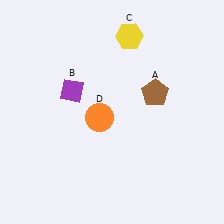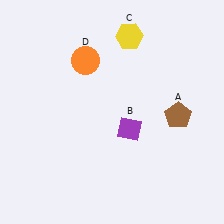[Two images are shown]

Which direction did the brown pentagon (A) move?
The brown pentagon (A) moved right.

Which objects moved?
The objects that moved are: the brown pentagon (A), the purple diamond (B), the orange circle (D).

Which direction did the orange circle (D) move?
The orange circle (D) moved up.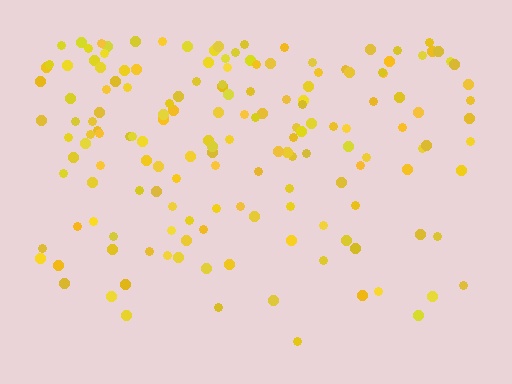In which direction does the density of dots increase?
From bottom to top, with the top side densest.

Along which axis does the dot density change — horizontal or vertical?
Vertical.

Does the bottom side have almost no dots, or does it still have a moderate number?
Still a moderate number, just noticeably fewer than the top.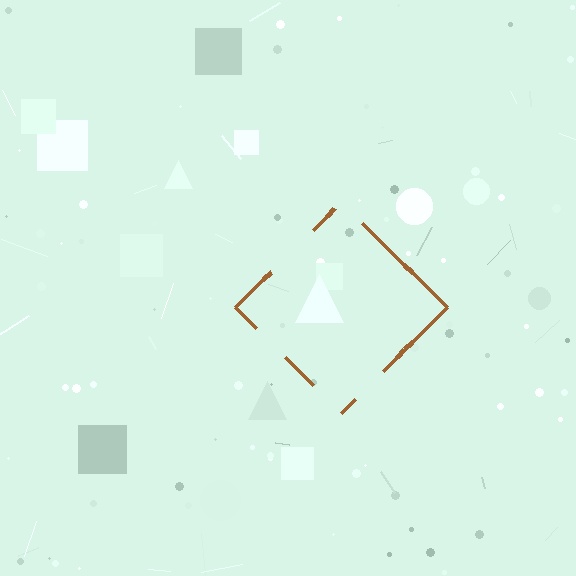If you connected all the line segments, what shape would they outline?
They would outline a diamond.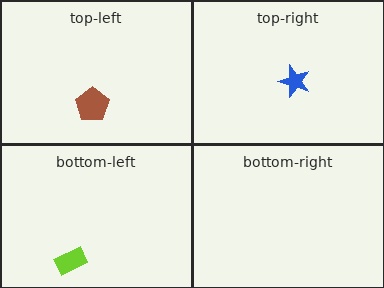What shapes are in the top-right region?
The blue star.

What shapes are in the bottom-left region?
The lime rectangle.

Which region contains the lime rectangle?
The bottom-left region.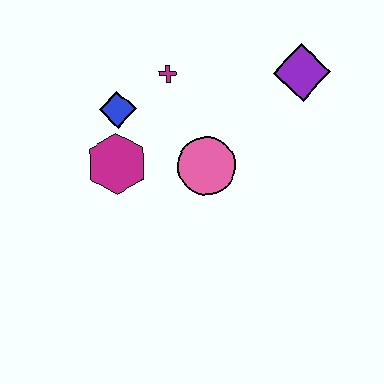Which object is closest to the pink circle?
The magenta hexagon is closest to the pink circle.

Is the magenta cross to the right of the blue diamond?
Yes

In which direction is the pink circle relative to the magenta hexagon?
The pink circle is to the right of the magenta hexagon.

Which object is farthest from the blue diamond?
The purple diamond is farthest from the blue diamond.